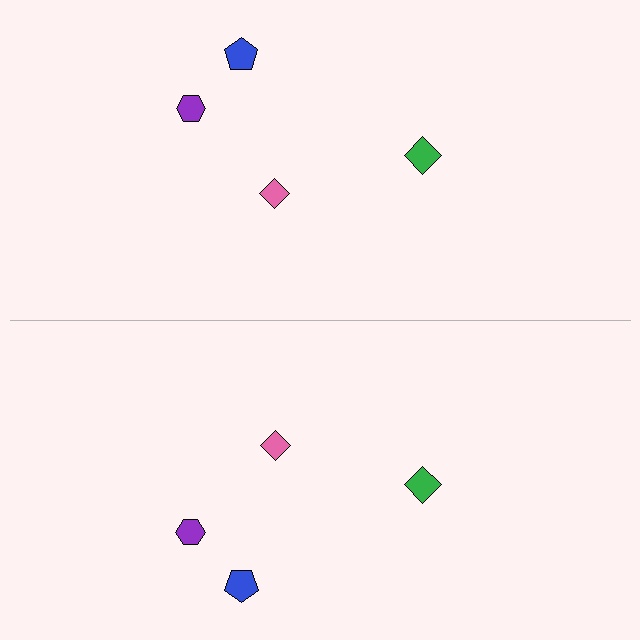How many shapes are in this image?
There are 8 shapes in this image.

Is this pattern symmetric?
Yes, this pattern has bilateral (reflection) symmetry.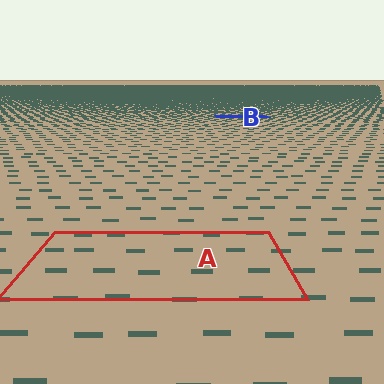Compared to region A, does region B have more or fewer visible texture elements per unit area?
Region B has more texture elements per unit area — they are packed more densely because it is farther away.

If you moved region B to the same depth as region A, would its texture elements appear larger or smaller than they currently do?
They would appear larger. At a closer depth, the same texture elements are projected at a bigger on-screen size.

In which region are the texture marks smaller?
The texture marks are smaller in region B, because it is farther away.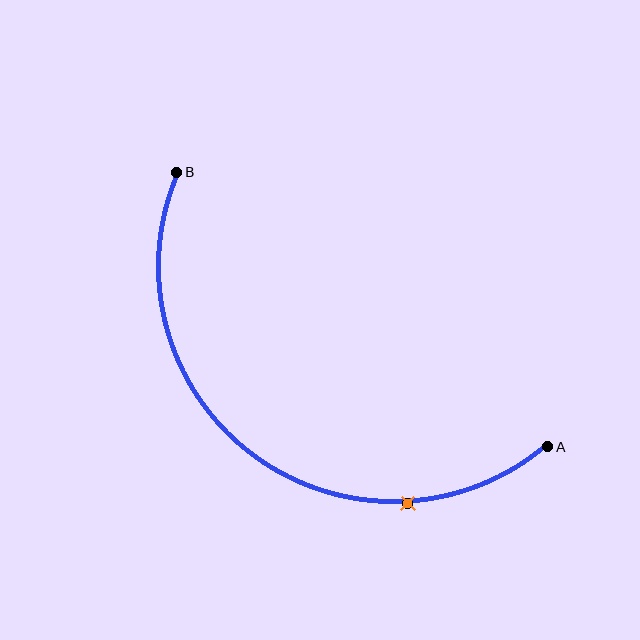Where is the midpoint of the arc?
The arc midpoint is the point on the curve farthest from the straight line joining A and B. It sits below and to the left of that line.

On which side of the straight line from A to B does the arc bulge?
The arc bulges below and to the left of the straight line connecting A and B.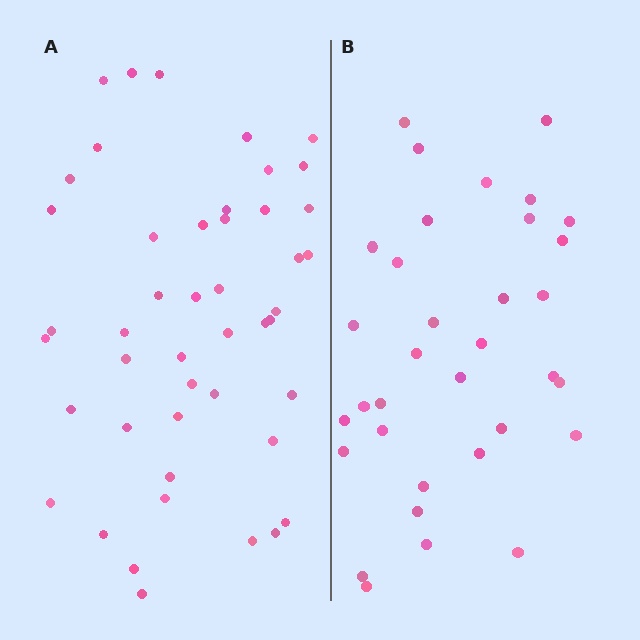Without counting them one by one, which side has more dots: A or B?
Region A (the left region) has more dots.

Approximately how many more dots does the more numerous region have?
Region A has roughly 12 or so more dots than region B.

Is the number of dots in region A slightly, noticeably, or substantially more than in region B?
Region A has noticeably more, but not dramatically so. The ratio is roughly 1.4 to 1.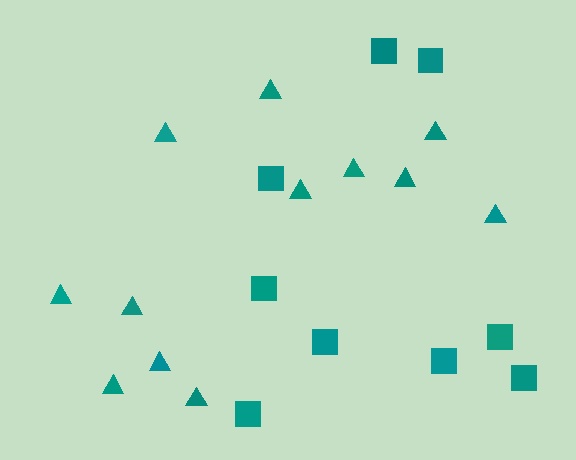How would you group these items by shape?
There are 2 groups: one group of squares (9) and one group of triangles (12).